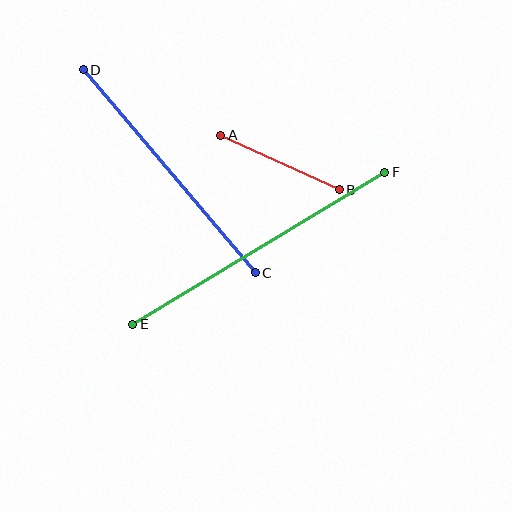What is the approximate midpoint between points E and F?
The midpoint is at approximately (259, 248) pixels.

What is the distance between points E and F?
The distance is approximately 294 pixels.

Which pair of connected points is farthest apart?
Points E and F are farthest apart.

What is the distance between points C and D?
The distance is approximately 266 pixels.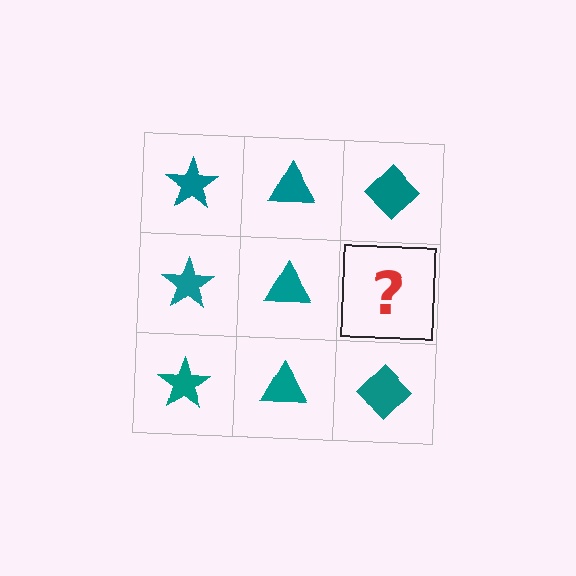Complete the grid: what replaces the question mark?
The question mark should be replaced with a teal diamond.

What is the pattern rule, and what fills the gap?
The rule is that each column has a consistent shape. The gap should be filled with a teal diamond.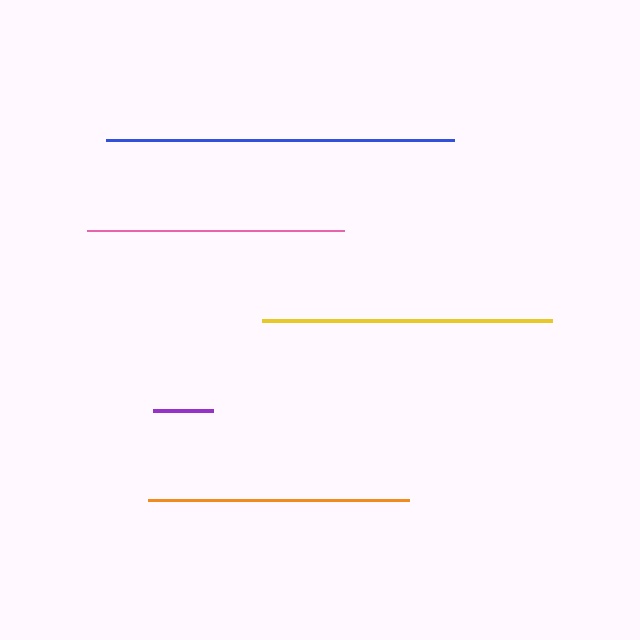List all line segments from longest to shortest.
From longest to shortest: blue, yellow, orange, pink, purple.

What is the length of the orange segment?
The orange segment is approximately 261 pixels long.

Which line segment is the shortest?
The purple line is the shortest at approximately 60 pixels.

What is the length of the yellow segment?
The yellow segment is approximately 291 pixels long.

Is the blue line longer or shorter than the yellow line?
The blue line is longer than the yellow line.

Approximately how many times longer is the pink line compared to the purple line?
The pink line is approximately 4.3 times the length of the purple line.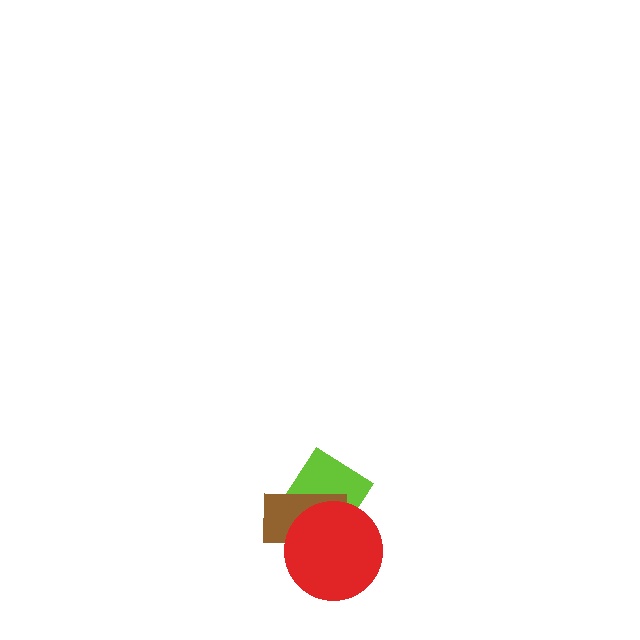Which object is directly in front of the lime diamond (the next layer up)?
The brown rectangle is directly in front of the lime diamond.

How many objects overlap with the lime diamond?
2 objects overlap with the lime diamond.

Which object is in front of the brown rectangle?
The red circle is in front of the brown rectangle.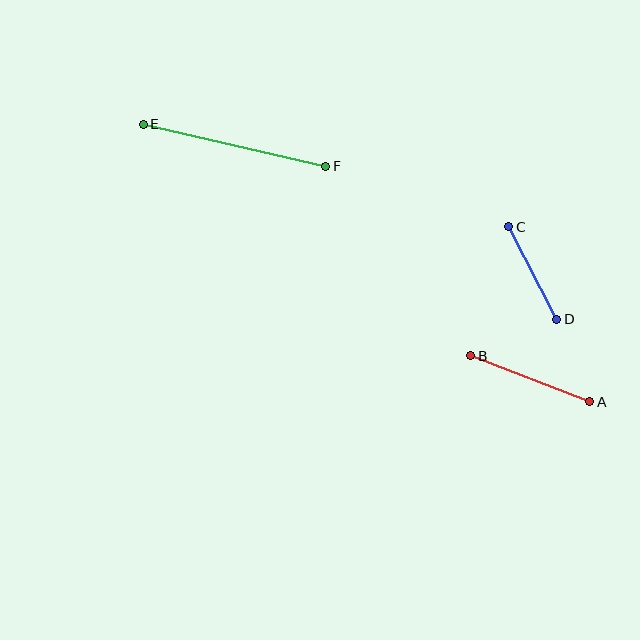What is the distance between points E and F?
The distance is approximately 188 pixels.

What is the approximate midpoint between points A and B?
The midpoint is at approximately (530, 379) pixels.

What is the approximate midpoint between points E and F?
The midpoint is at approximately (235, 145) pixels.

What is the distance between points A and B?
The distance is approximately 127 pixels.